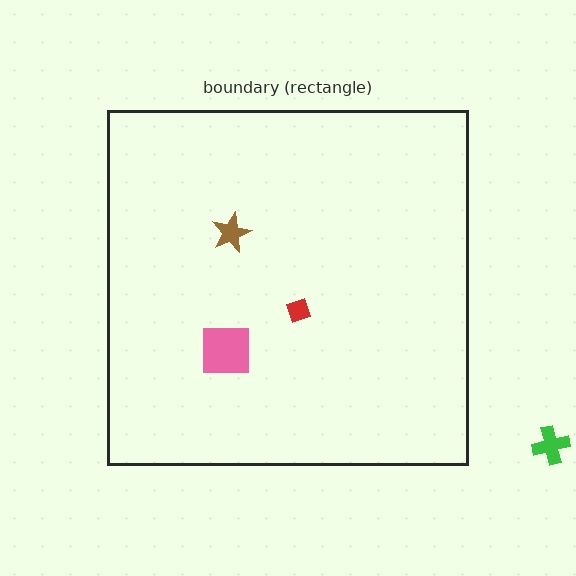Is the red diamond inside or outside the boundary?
Inside.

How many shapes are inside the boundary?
3 inside, 1 outside.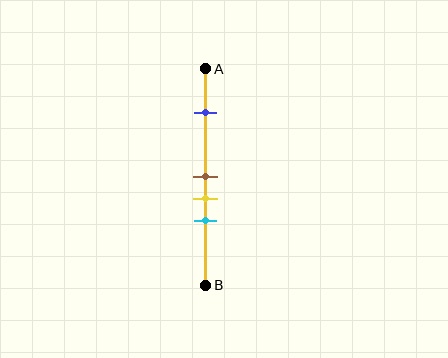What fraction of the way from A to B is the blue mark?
The blue mark is approximately 20% (0.2) of the way from A to B.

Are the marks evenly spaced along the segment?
No, the marks are not evenly spaced.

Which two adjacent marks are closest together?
The brown and yellow marks are the closest adjacent pair.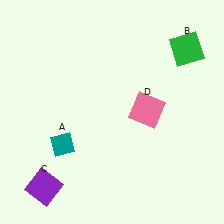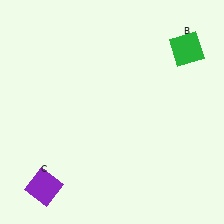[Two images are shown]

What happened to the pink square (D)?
The pink square (D) was removed in Image 2. It was in the top-right area of Image 1.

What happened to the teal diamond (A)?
The teal diamond (A) was removed in Image 2. It was in the bottom-left area of Image 1.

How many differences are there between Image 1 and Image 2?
There are 2 differences between the two images.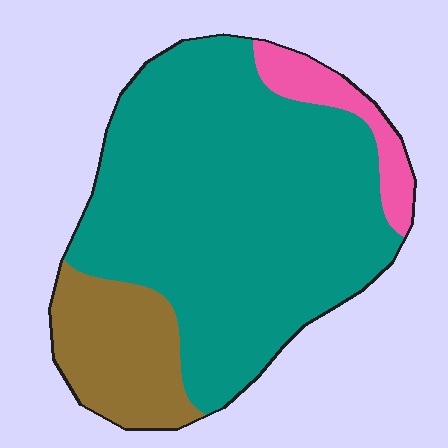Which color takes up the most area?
Teal, at roughly 75%.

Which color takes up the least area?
Pink, at roughly 10%.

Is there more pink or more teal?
Teal.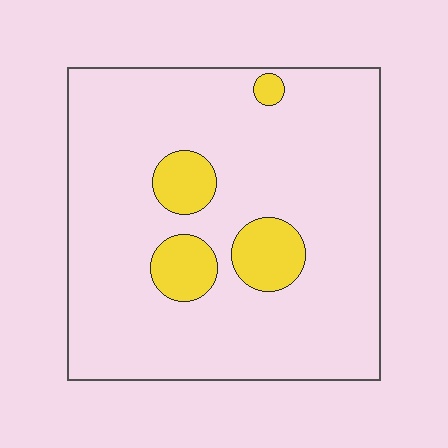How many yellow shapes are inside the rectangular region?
4.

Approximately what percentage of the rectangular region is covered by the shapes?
Approximately 10%.